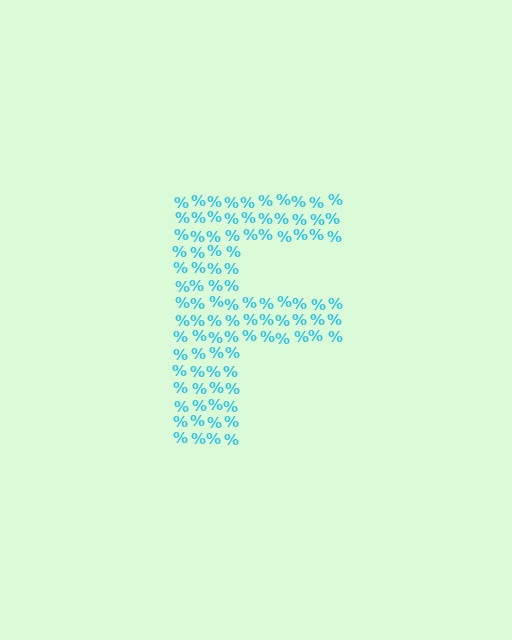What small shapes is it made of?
It is made of small percent signs.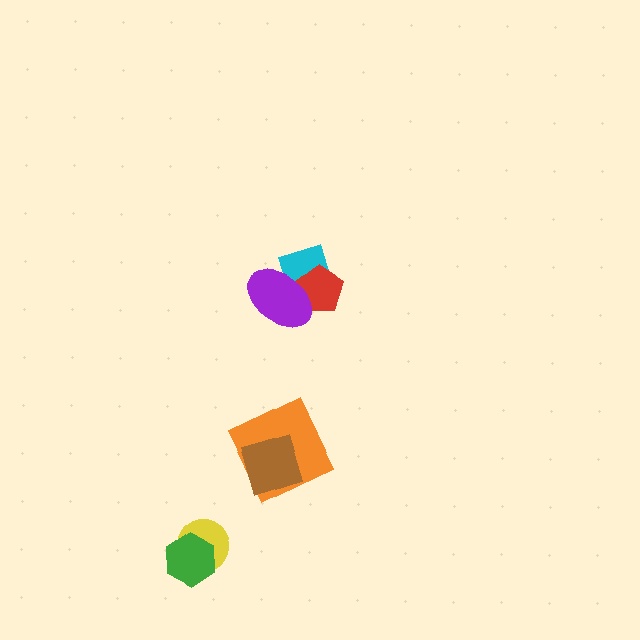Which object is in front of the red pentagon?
The purple ellipse is in front of the red pentagon.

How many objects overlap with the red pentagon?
2 objects overlap with the red pentagon.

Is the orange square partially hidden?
Yes, it is partially covered by another shape.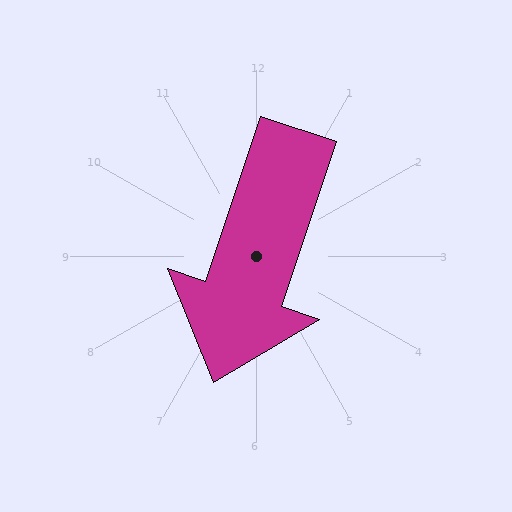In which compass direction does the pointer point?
South.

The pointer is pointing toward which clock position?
Roughly 7 o'clock.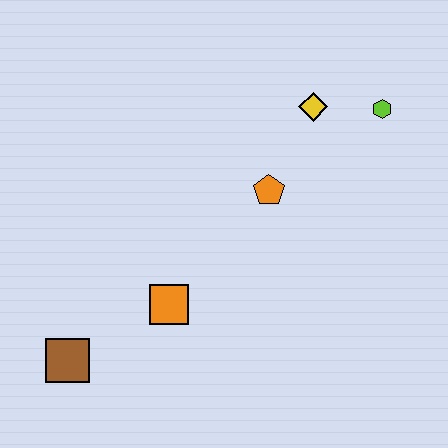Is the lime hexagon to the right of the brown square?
Yes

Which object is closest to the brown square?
The orange square is closest to the brown square.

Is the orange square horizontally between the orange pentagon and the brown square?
Yes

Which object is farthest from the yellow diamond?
The brown square is farthest from the yellow diamond.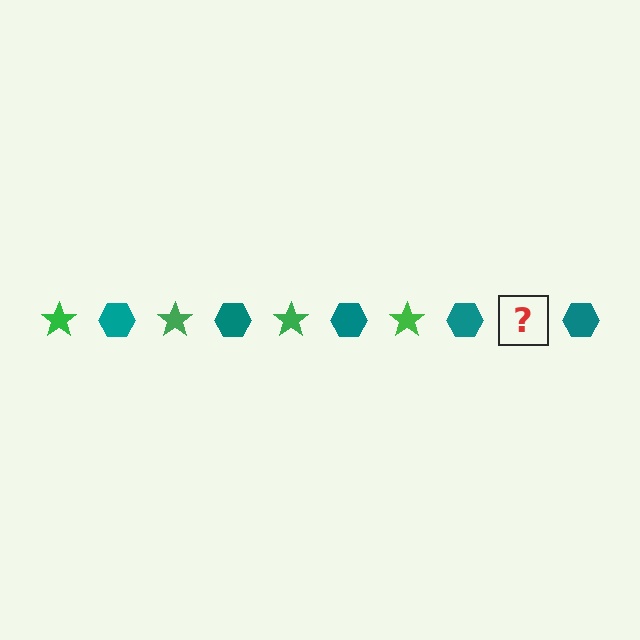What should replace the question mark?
The question mark should be replaced with a green star.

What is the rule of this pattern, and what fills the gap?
The rule is that the pattern alternates between green star and teal hexagon. The gap should be filled with a green star.